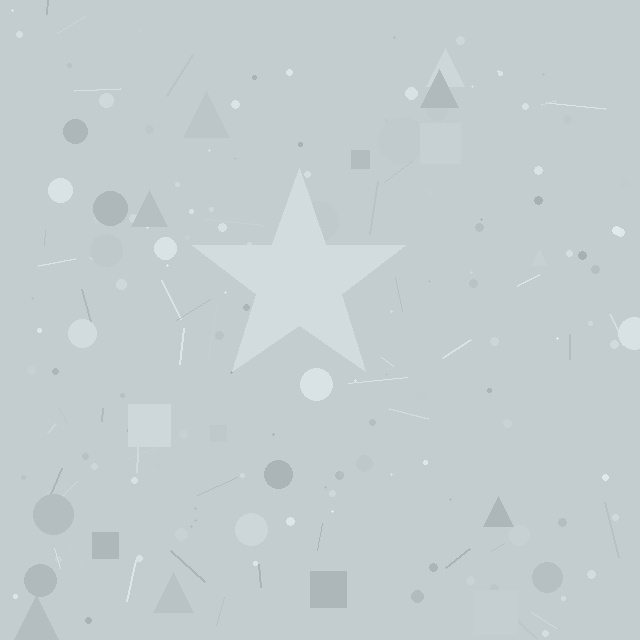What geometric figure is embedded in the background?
A star is embedded in the background.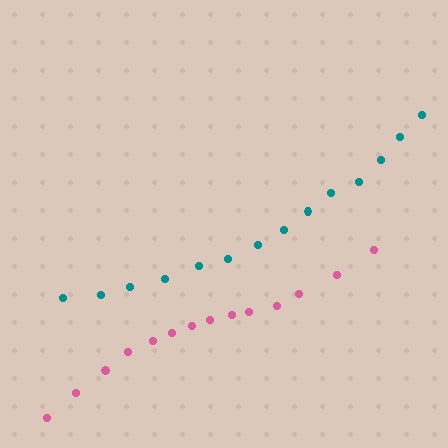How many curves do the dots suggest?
There are 2 distinct paths.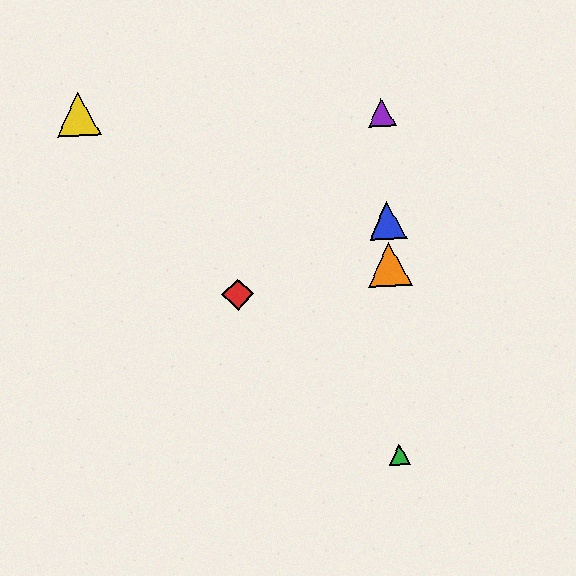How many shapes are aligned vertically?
4 shapes (the blue triangle, the green triangle, the purple triangle, the orange triangle) are aligned vertically.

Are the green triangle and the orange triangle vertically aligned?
Yes, both are at x≈399.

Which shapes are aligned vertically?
The blue triangle, the green triangle, the purple triangle, the orange triangle are aligned vertically.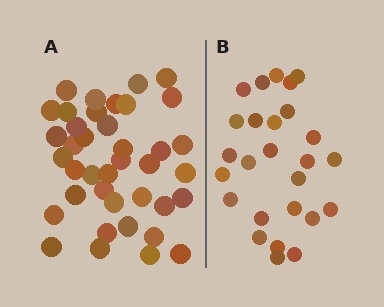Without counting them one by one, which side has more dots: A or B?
Region A (the left region) has more dots.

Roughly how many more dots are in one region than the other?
Region A has approximately 15 more dots than region B.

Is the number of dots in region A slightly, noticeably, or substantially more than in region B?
Region A has substantially more. The ratio is roughly 1.5 to 1.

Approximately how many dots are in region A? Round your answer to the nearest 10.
About 40 dots. (The exact count is 39, which rounds to 40.)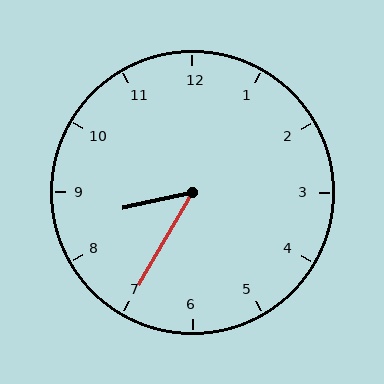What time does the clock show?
8:35.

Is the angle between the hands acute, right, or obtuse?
It is acute.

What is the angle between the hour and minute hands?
Approximately 48 degrees.